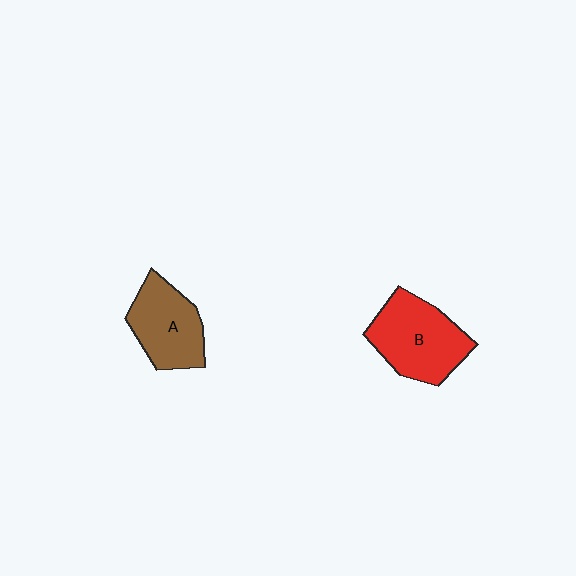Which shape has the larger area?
Shape B (red).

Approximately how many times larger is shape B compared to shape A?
Approximately 1.2 times.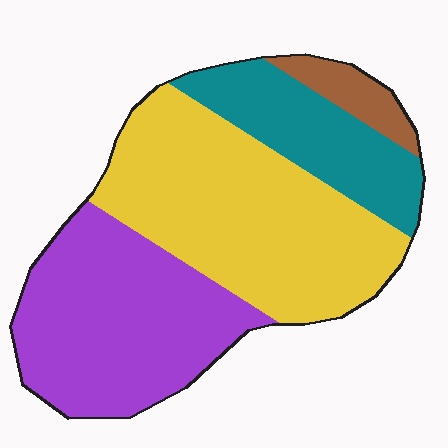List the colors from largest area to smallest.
From largest to smallest: yellow, purple, teal, brown.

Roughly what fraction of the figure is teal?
Teal covers roughly 20% of the figure.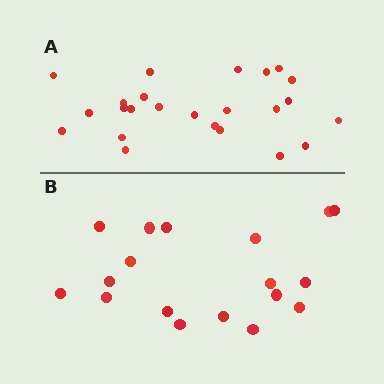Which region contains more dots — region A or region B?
Region A (the top region) has more dots.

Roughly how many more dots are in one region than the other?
Region A has about 6 more dots than region B.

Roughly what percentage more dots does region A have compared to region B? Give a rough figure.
About 35% more.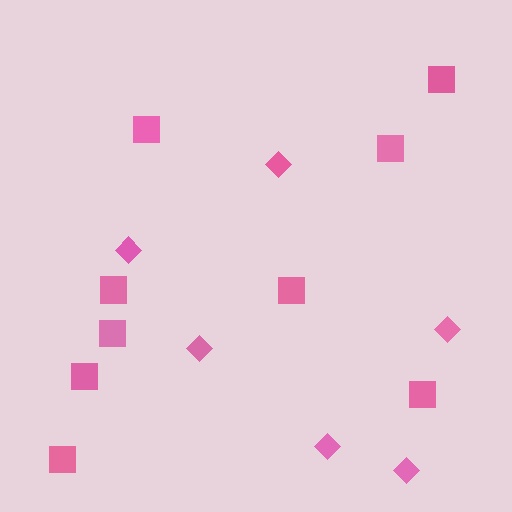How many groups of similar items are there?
There are 2 groups: one group of squares (9) and one group of diamonds (6).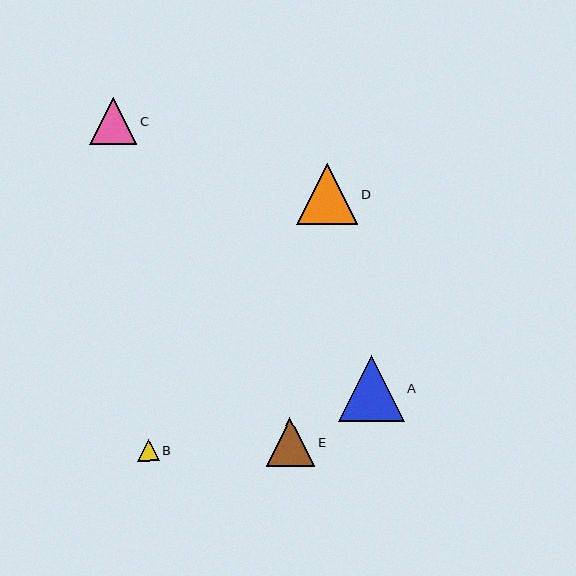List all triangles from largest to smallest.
From largest to smallest: A, D, E, C, B.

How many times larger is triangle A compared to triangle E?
Triangle A is approximately 1.4 times the size of triangle E.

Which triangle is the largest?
Triangle A is the largest with a size of approximately 66 pixels.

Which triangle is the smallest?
Triangle B is the smallest with a size of approximately 22 pixels.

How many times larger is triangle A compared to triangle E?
Triangle A is approximately 1.4 times the size of triangle E.